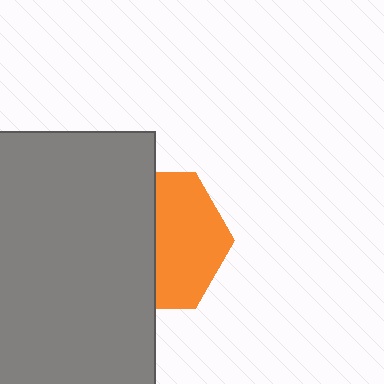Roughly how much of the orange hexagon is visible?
About half of it is visible (roughly 50%).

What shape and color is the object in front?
The object in front is a gray rectangle.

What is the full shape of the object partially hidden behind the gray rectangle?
The partially hidden object is an orange hexagon.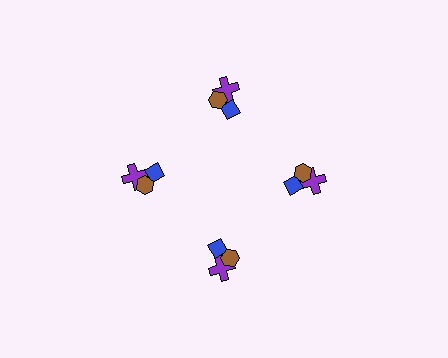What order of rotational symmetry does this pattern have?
This pattern has 4-fold rotational symmetry.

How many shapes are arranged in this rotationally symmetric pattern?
There are 12 shapes, arranged in 4 groups of 3.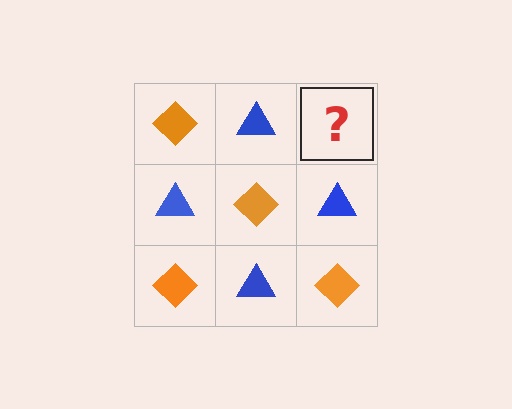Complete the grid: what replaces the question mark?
The question mark should be replaced with an orange diamond.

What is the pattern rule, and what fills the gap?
The rule is that it alternates orange diamond and blue triangle in a checkerboard pattern. The gap should be filled with an orange diamond.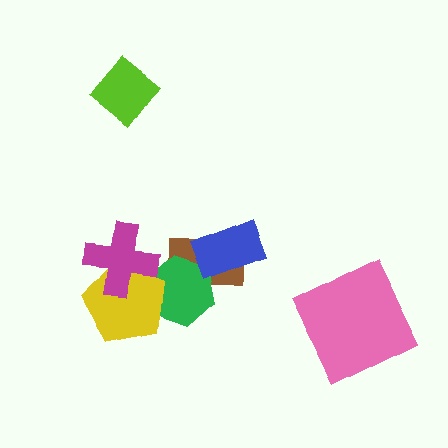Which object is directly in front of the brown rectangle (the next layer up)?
The green hexagon is directly in front of the brown rectangle.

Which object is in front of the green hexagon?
The yellow pentagon is in front of the green hexagon.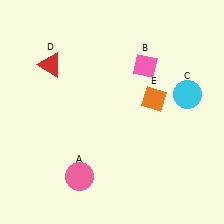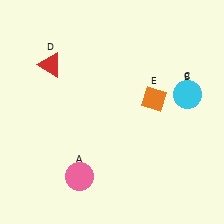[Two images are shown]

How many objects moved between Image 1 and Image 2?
1 object moved between the two images.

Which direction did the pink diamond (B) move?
The pink diamond (B) moved right.